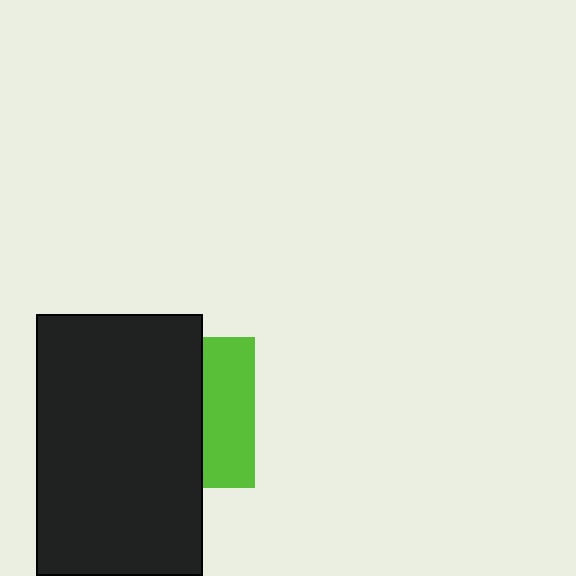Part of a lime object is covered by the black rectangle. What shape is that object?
It is a square.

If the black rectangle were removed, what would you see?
You would see the complete lime square.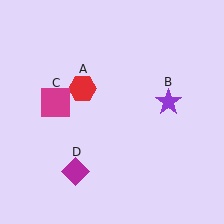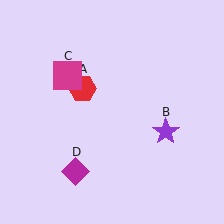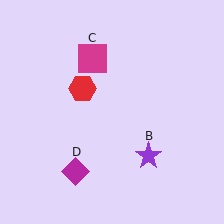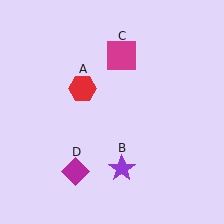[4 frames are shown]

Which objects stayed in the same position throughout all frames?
Red hexagon (object A) and magenta diamond (object D) remained stationary.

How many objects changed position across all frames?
2 objects changed position: purple star (object B), magenta square (object C).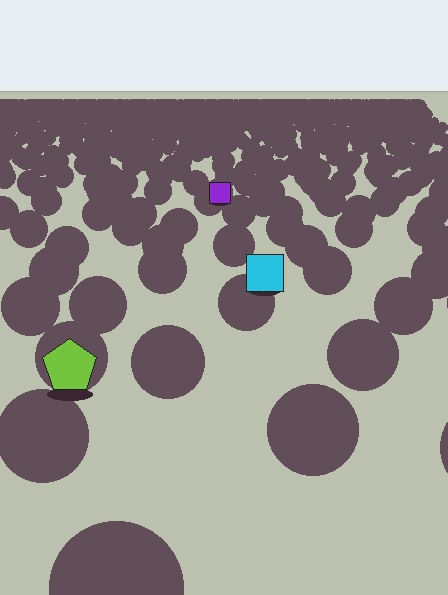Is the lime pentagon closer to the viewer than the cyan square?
Yes. The lime pentagon is closer — you can tell from the texture gradient: the ground texture is coarser near it.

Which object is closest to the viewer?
The lime pentagon is closest. The texture marks near it are larger and more spread out.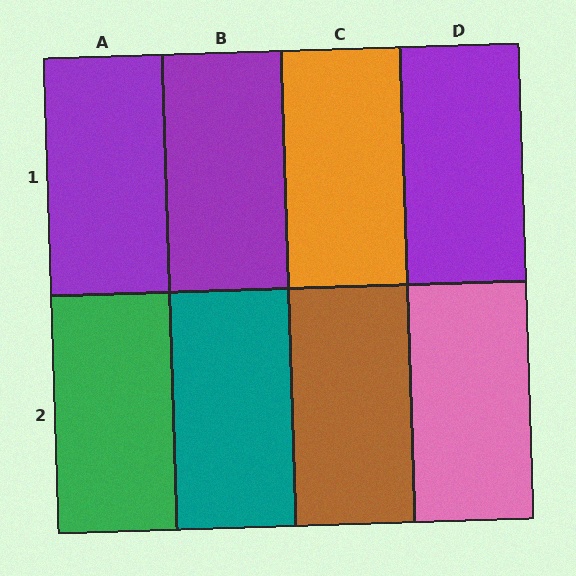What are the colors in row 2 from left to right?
Green, teal, brown, pink.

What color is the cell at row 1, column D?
Purple.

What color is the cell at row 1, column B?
Purple.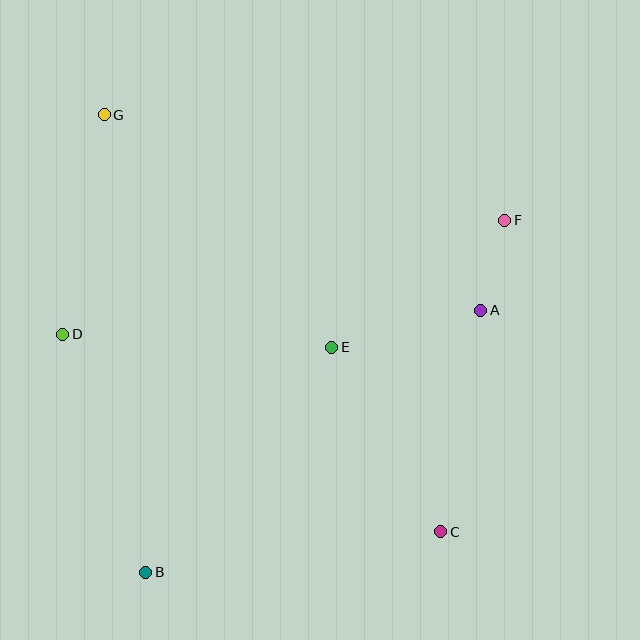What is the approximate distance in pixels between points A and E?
The distance between A and E is approximately 153 pixels.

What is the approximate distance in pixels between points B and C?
The distance between B and C is approximately 298 pixels.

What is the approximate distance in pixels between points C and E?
The distance between C and E is approximately 214 pixels.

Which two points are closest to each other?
Points A and F are closest to each other.